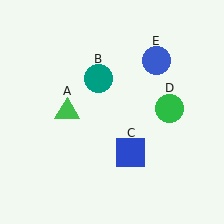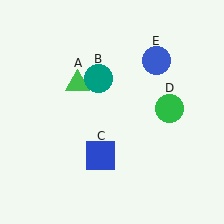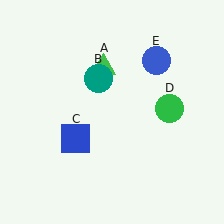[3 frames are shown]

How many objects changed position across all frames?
2 objects changed position: green triangle (object A), blue square (object C).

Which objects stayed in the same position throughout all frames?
Teal circle (object B) and green circle (object D) and blue circle (object E) remained stationary.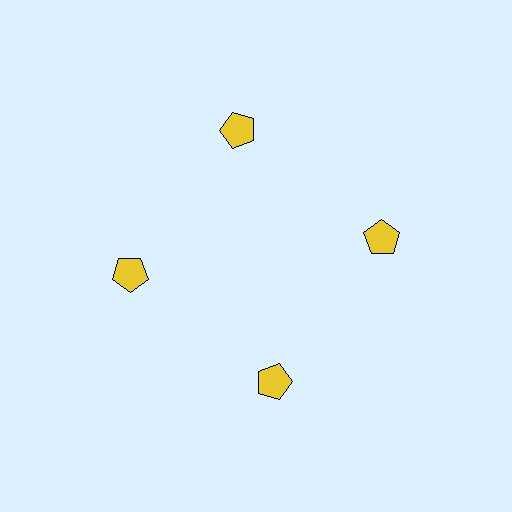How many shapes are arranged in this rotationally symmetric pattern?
There are 4 shapes, arranged in 4 groups of 1.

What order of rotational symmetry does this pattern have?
This pattern has 4-fold rotational symmetry.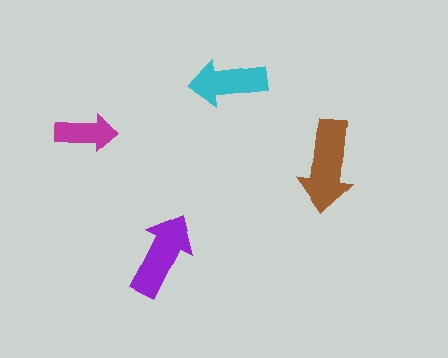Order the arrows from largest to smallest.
the brown one, the purple one, the cyan one, the magenta one.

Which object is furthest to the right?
The brown arrow is rightmost.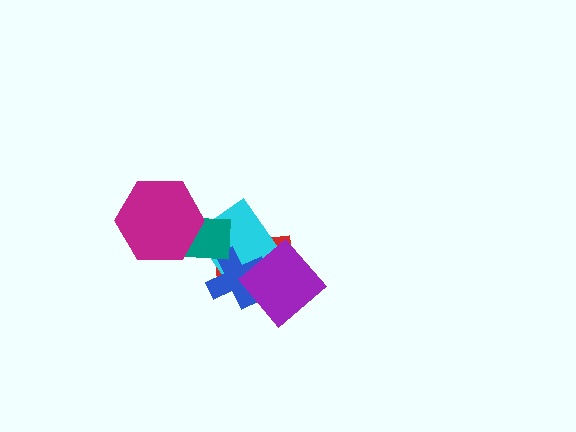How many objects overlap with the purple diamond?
3 objects overlap with the purple diamond.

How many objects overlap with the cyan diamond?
5 objects overlap with the cyan diamond.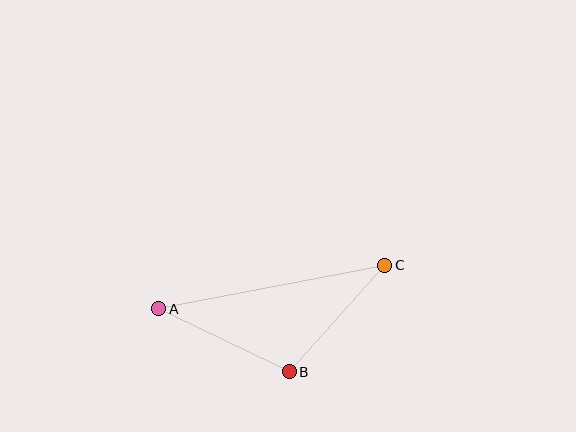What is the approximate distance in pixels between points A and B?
The distance between A and B is approximately 145 pixels.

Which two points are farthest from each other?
Points A and C are farthest from each other.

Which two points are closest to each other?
Points B and C are closest to each other.